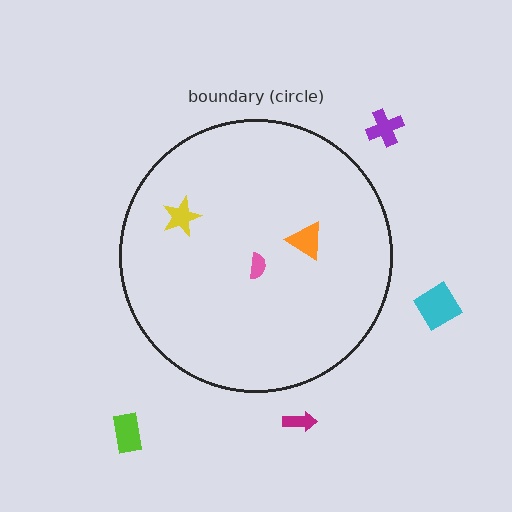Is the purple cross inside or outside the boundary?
Outside.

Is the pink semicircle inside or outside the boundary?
Inside.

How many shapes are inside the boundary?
3 inside, 4 outside.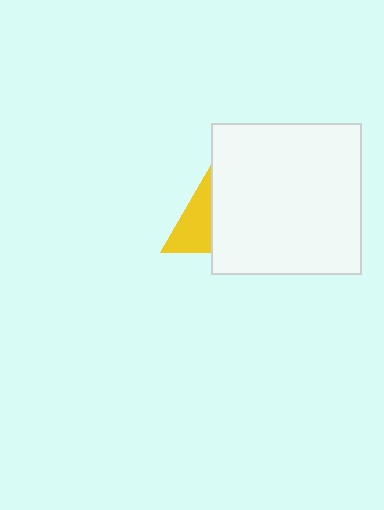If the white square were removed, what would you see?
You would see the complete yellow triangle.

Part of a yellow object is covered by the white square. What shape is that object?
It is a triangle.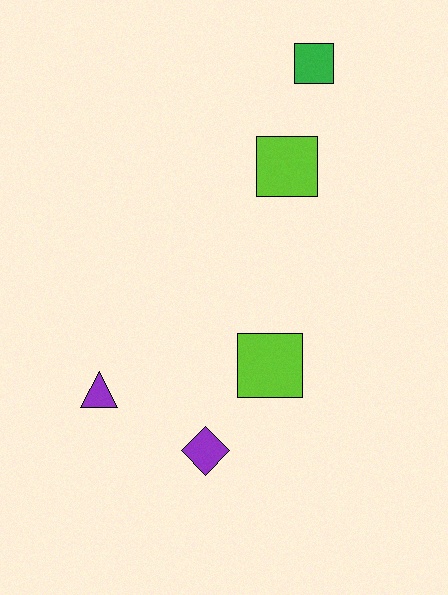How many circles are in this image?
There are no circles.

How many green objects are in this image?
There is 1 green object.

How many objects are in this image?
There are 5 objects.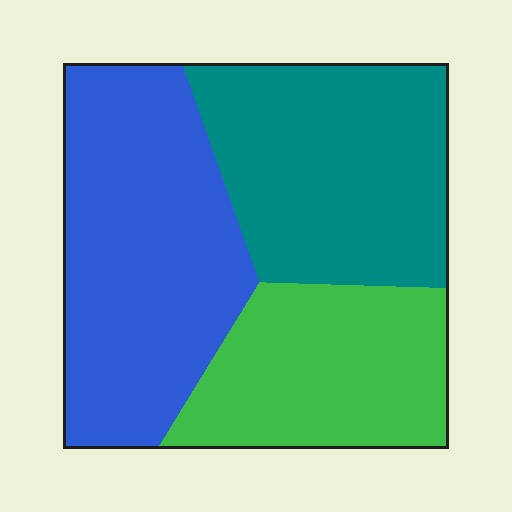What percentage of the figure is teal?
Teal covers around 35% of the figure.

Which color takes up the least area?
Green, at roughly 25%.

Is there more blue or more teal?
Blue.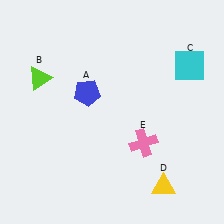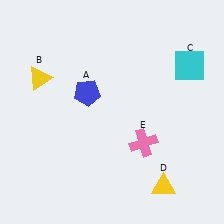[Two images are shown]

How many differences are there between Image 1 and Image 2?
There is 1 difference between the two images.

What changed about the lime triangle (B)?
In Image 1, B is lime. In Image 2, it changed to yellow.